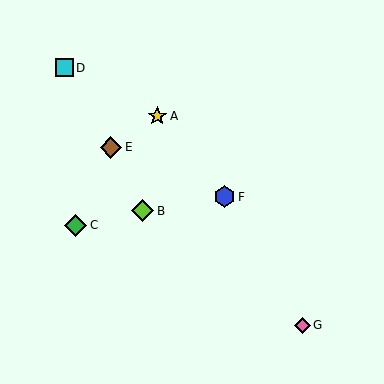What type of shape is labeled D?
Shape D is a cyan square.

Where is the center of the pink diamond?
The center of the pink diamond is at (302, 325).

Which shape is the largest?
The green diamond (labeled C) is the largest.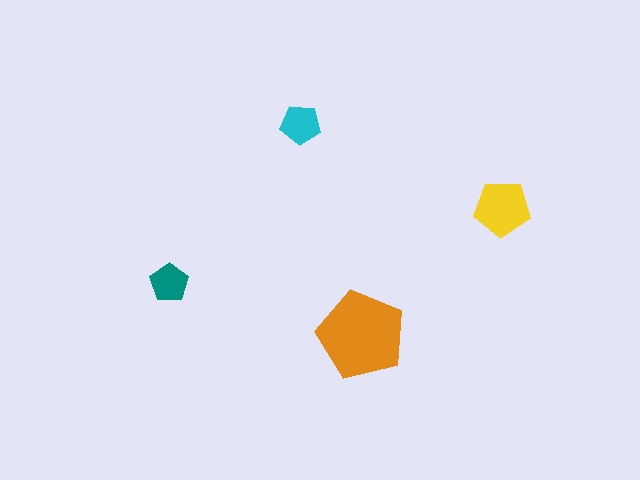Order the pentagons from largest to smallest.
the orange one, the yellow one, the cyan one, the teal one.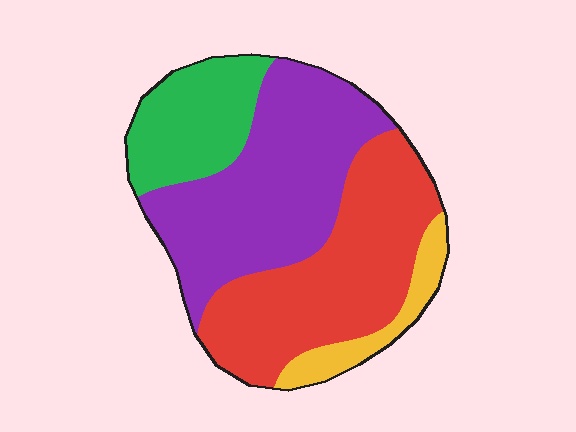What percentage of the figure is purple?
Purple covers about 40% of the figure.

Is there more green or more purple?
Purple.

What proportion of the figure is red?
Red covers around 35% of the figure.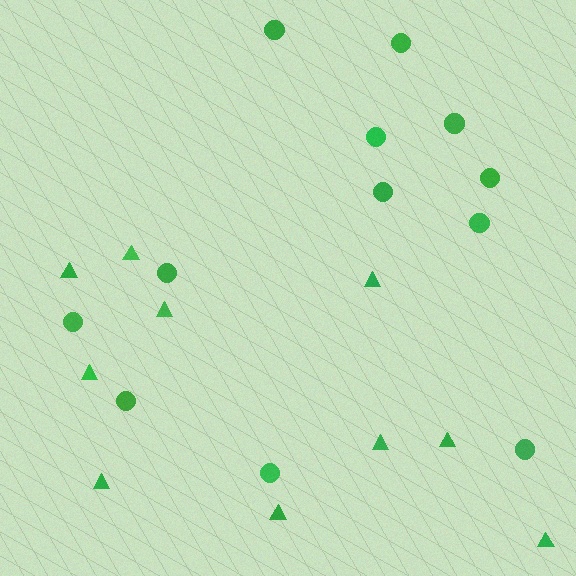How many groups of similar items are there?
There are 2 groups: one group of triangles (10) and one group of circles (12).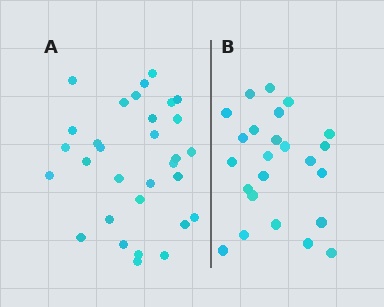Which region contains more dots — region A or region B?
Region A (the left region) has more dots.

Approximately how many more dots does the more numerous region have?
Region A has roughly 8 or so more dots than region B.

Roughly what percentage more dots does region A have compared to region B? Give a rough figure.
About 30% more.